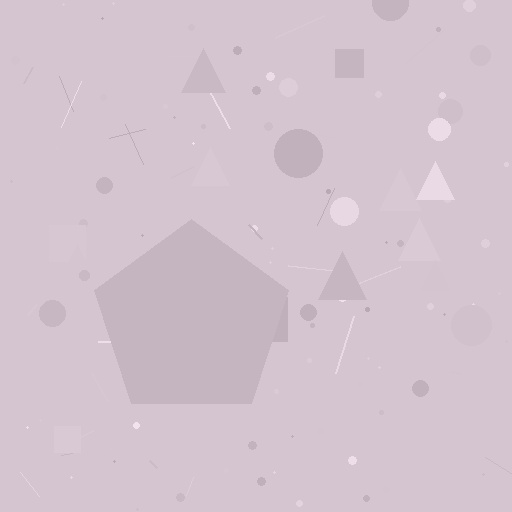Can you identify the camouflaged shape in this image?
The camouflaged shape is a pentagon.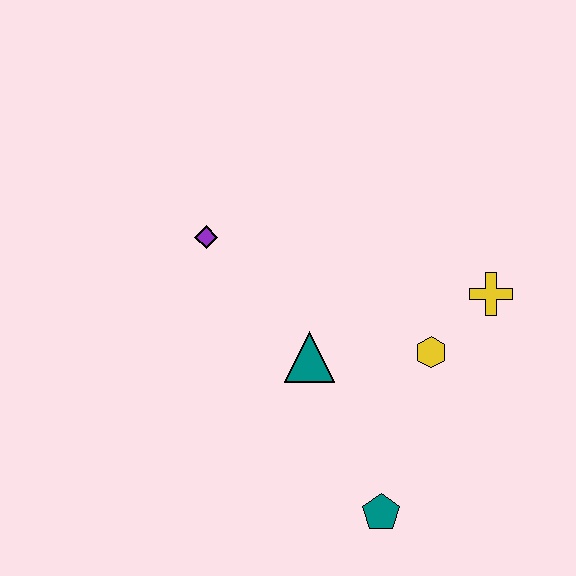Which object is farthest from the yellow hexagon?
The purple diamond is farthest from the yellow hexagon.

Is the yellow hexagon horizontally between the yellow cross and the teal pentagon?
Yes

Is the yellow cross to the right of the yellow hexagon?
Yes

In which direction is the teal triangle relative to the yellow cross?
The teal triangle is to the left of the yellow cross.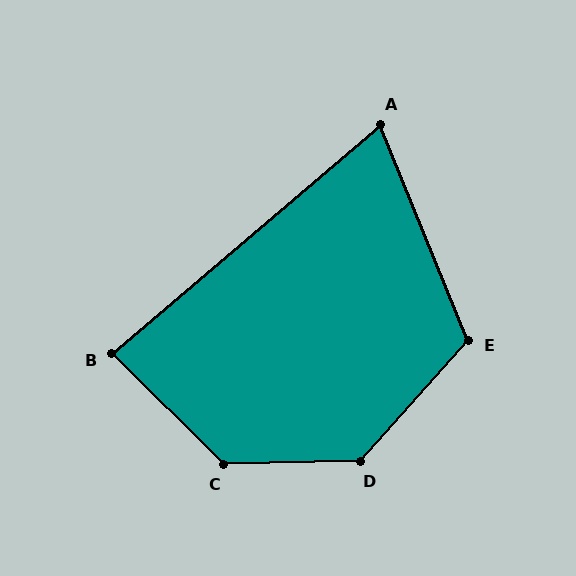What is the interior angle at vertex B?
Approximately 85 degrees (approximately right).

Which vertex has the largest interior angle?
C, at approximately 134 degrees.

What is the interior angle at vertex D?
Approximately 133 degrees (obtuse).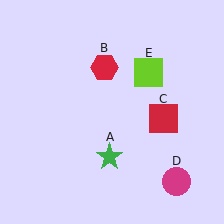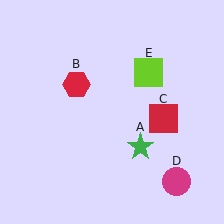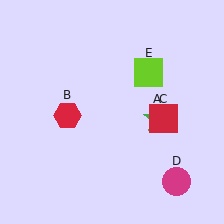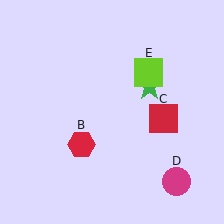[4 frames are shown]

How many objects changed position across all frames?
2 objects changed position: green star (object A), red hexagon (object B).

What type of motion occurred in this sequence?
The green star (object A), red hexagon (object B) rotated counterclockwise around the center of the scene.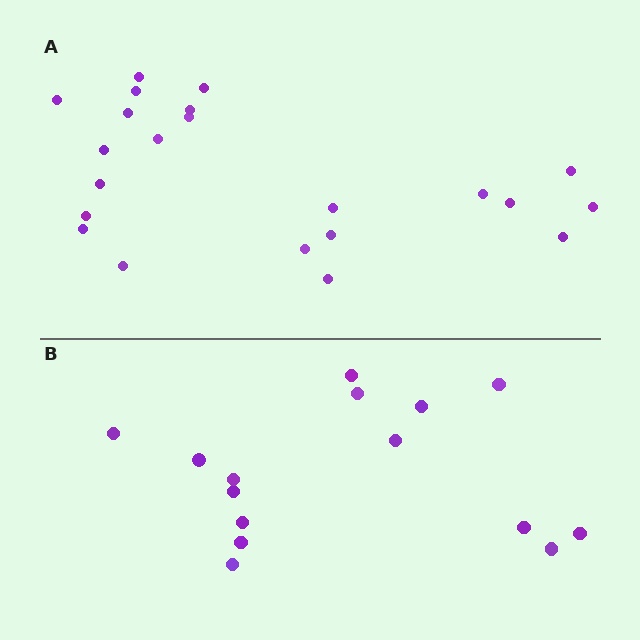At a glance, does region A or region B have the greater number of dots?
Region A (the top region) has more dots.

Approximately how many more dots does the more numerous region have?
Region A has roughly 8 or so more dots than region B.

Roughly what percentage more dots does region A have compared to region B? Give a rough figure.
About 45% more.